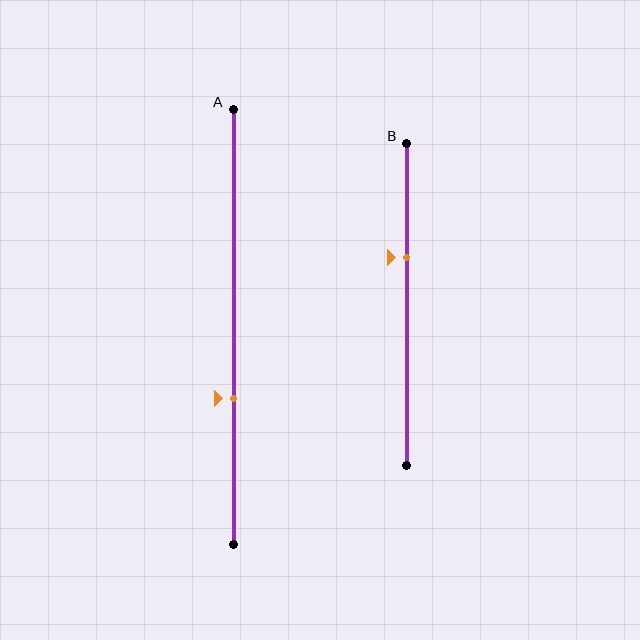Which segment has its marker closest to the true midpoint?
Segment B has its marker closest to the true midpoint.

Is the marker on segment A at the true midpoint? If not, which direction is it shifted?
No, the marker on segment A is shifted downward by about 16% of the segment length.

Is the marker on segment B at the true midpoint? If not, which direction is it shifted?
No, the marker on segment B is shifted upward by about 15% of the segment length.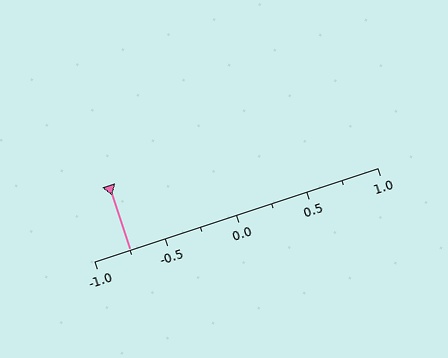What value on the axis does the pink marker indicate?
The marker indicates approximately -0.75.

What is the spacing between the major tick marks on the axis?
The major ticks are spaced 0.5 apart.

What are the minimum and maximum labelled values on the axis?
The axis runs from -1.0 to 1.0.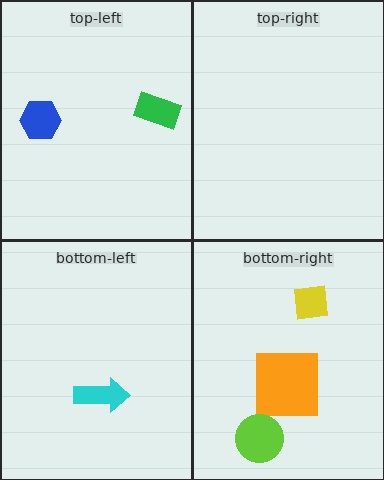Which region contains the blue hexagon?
The top-left region.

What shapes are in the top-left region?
The blue hexagon, the green rectangle.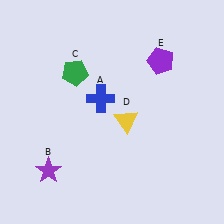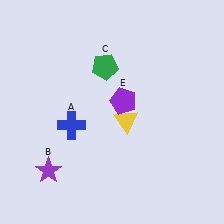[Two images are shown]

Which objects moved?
The objects that moved are: the blue cross (A), the green pentagon (C), the purple pentagon (E).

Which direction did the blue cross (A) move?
The blue cross (A) moved left.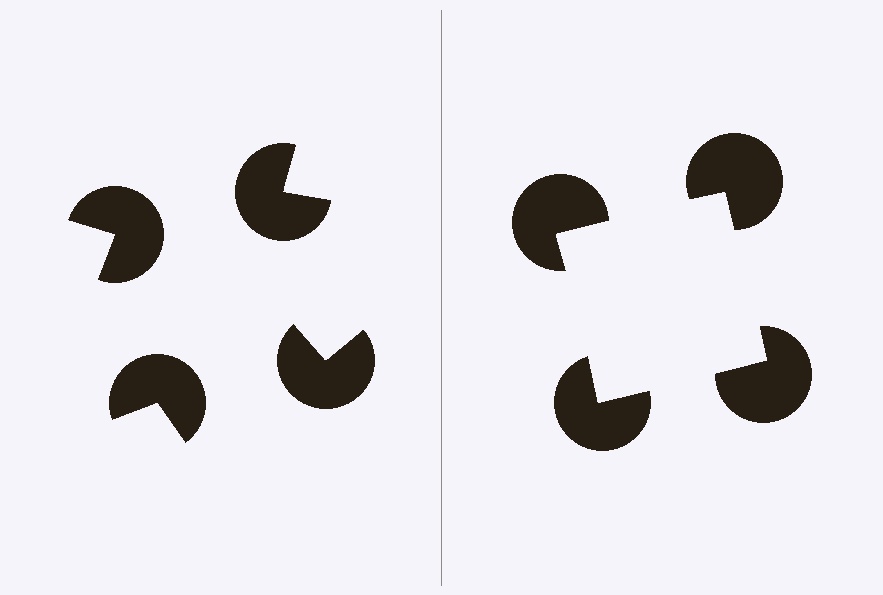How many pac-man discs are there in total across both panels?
8 — 4 on each side.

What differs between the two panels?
The pac-man discs are positioned identically on both sides; only the wedge orientations differ. On the right they align to a square; on the left they are misaligned.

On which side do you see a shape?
An illusory square appears on the right side. On the left side the wedge cuts are rotated, so no coherent shape forms.